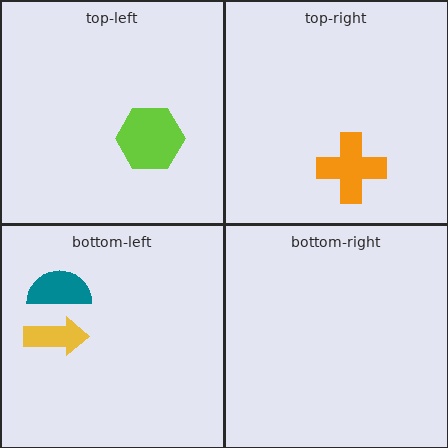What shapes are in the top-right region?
The orange cross.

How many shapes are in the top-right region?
1.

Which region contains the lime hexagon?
The top-left region.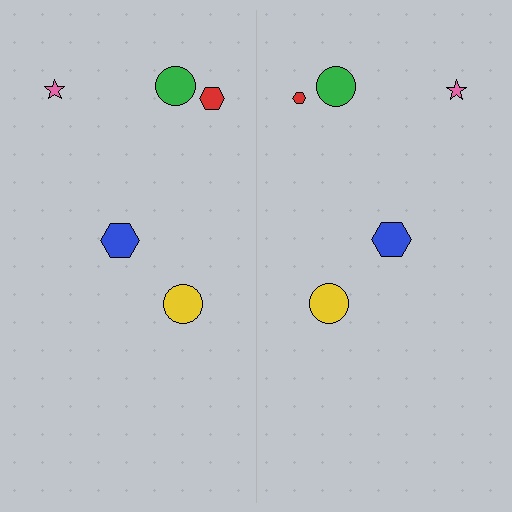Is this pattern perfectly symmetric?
No, the pattern is not perfectly symmetric. The red hexagon on the right side has a different size than its mirror counterpart.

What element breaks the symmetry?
The red hexagon on the right side has a different size than its mirror counterpart.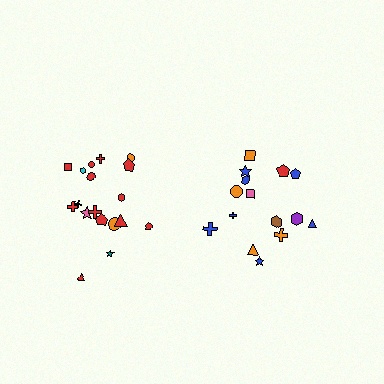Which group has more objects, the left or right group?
The left group.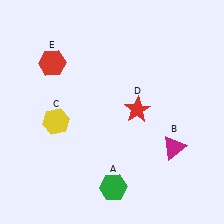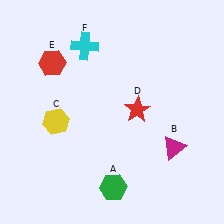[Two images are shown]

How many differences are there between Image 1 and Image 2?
There is 1 difference between the two images.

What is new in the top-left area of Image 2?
A cyan cross (F) was added in the top-left area of Image 2.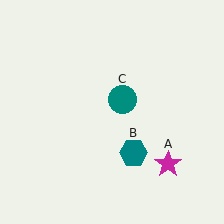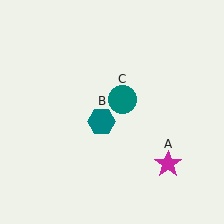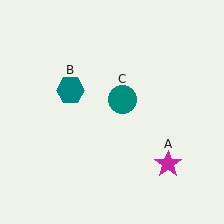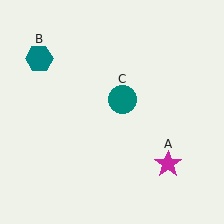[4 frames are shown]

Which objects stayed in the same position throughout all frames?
Magenta star (object A) and teal circle (object C) remained stationary.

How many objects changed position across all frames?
1 object changed position: teal hexagon (object B).